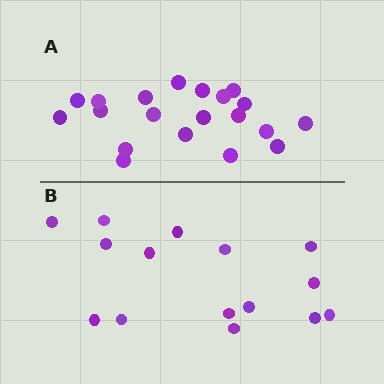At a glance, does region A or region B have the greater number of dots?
Region A (the top region) has more dots.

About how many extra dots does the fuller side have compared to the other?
Region A has about 5 more dots than region B.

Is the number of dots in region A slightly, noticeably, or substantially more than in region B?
Region A has noticeably more, but not dramatically so. The ratio is roughly 1.3 to 1.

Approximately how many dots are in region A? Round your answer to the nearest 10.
About 20 dots.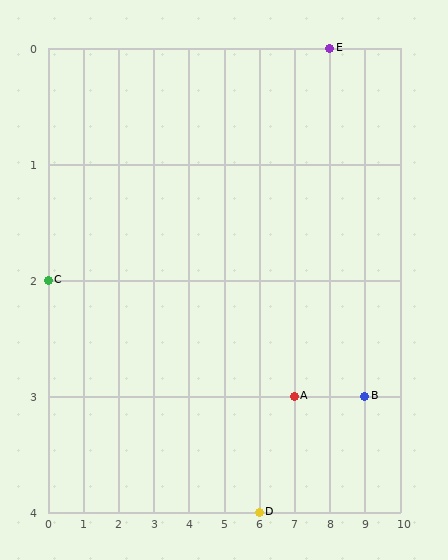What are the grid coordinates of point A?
Point A is at grid coordinates (7, 3).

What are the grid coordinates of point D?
Point D is at grid coordinates (6, 4).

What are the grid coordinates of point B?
Point B is at grid coordinates (9, 3).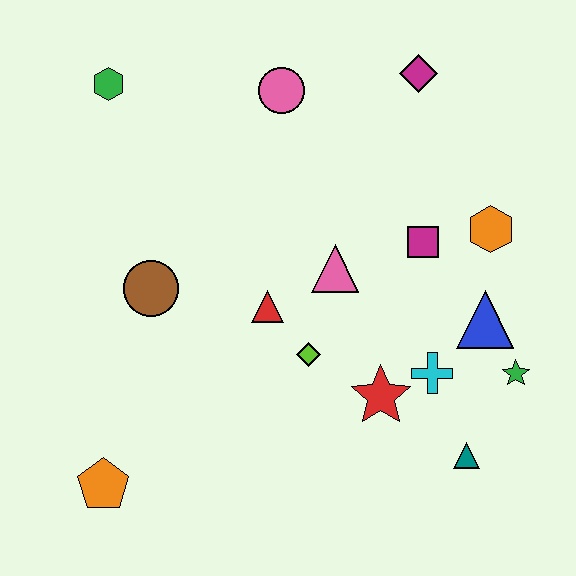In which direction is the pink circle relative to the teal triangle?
The pink circle is above the teal triangle.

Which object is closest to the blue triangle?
The green star is closest to the blue triangle.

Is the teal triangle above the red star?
No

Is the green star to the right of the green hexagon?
Yes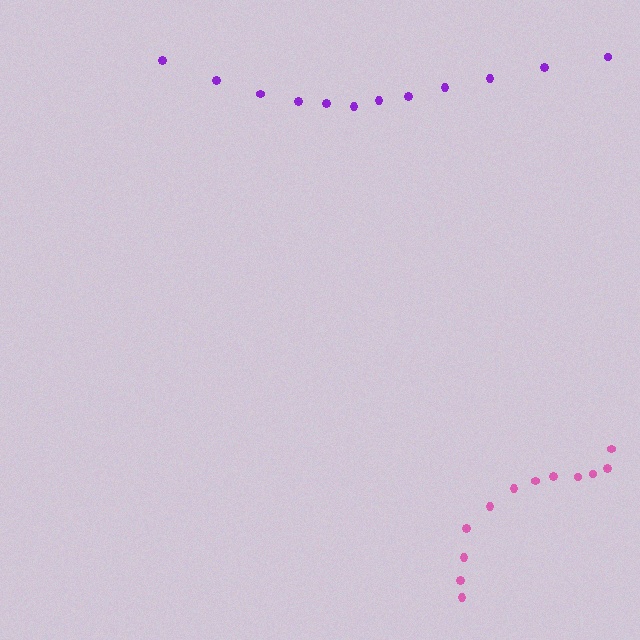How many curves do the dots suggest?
There are 2 distinct paths.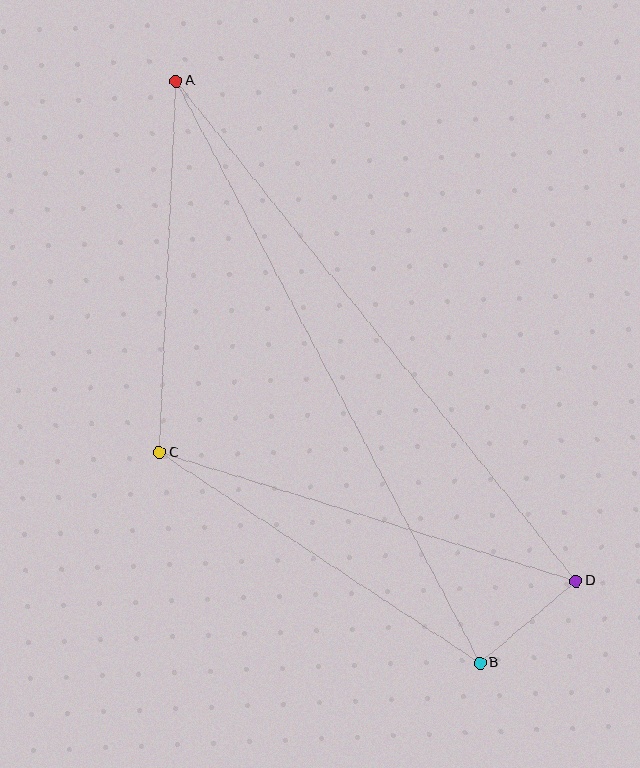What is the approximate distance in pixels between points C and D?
The distance between C and D is approximately 436 pixels.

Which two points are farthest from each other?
Points A and B are farthest from each other.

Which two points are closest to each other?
Points B and D are closest to each other.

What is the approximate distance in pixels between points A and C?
The distance between A and C is approximately 372 pixels.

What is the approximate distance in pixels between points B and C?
The distance between B and C is approximately 384 pixels.